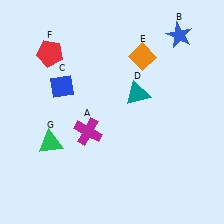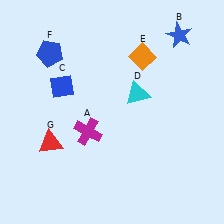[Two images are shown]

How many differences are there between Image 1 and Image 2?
There are 3 differences between the two images.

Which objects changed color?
D changed from teal to cyan. F changed from red to blue. G changed from green to red.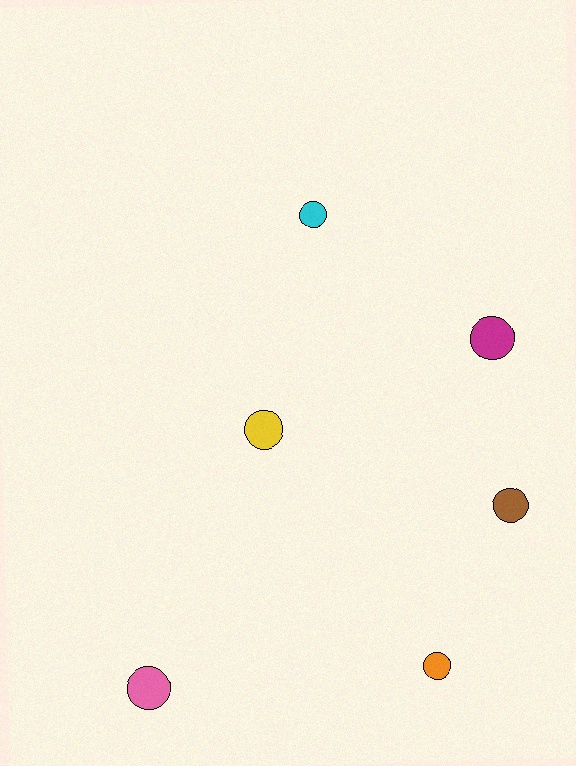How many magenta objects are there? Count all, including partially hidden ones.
There is 1 magenta object.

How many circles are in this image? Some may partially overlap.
There are 6 circles.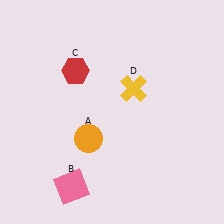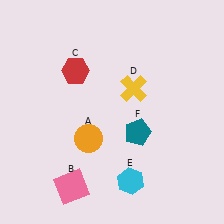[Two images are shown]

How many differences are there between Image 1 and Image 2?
There are 2 differences between the two images.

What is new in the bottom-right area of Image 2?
A teal pentagon (F) was added in the bottom-right area of Image 2.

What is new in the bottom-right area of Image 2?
A cyan hexagon (E) was added in the bottom-right area of Image 2.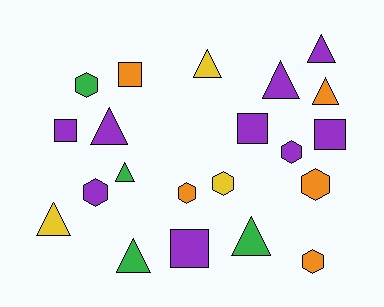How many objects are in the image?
There are 21 objects.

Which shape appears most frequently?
Triangle, with 9 objects.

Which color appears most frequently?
Purple, with 9 objects.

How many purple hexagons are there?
There are 2 purple hexagons.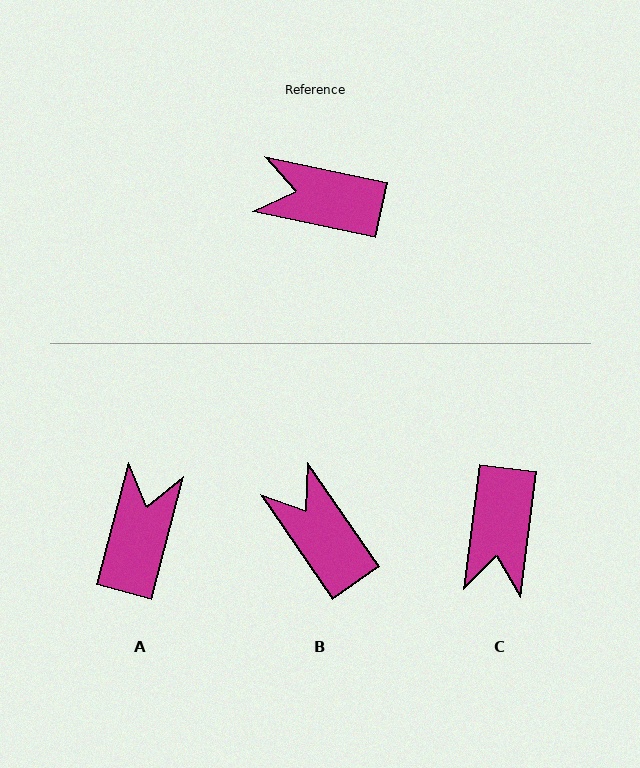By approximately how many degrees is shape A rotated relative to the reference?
Approximately 93 degrees clockwise.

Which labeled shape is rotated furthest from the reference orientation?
C, about 95 degrees away.